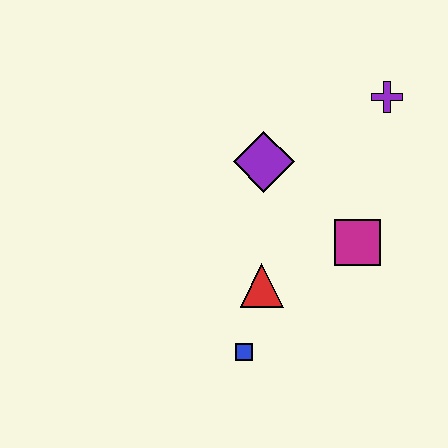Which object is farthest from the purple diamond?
The blue square is farthest from the purple diamond.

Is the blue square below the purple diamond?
Yes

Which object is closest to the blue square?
The red triangle is closest to the blue square.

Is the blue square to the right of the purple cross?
No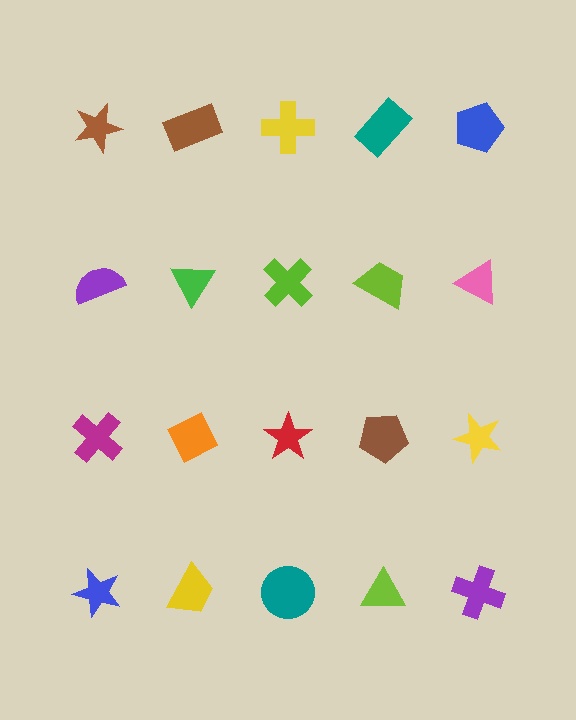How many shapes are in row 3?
5 shapes.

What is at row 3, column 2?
An orange diamond.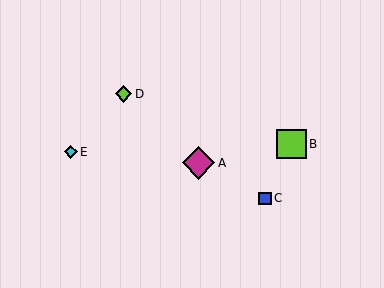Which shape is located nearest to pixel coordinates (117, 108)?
The lime diamond (labeled D) at (124, 94) is nearest to that location.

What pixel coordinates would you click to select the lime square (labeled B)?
Click at (292, 144) to select the lime square B.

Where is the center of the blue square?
The center of the blue square is at (265, 198).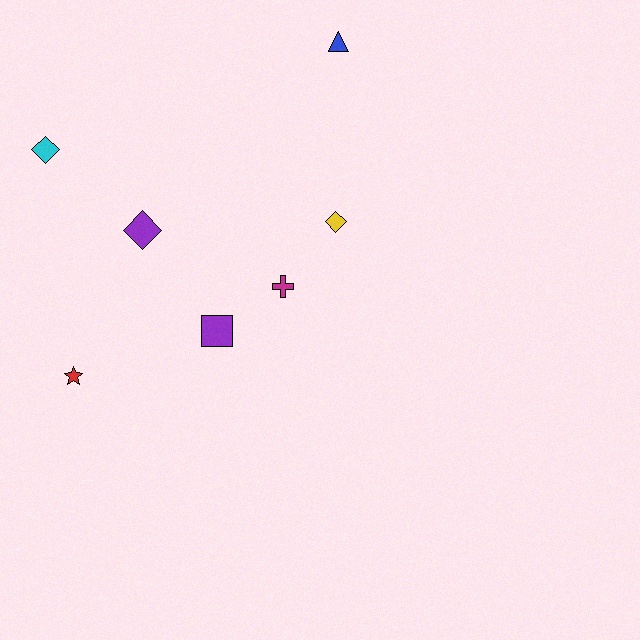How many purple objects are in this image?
There are 2 purple objects.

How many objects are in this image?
There are 7 objects.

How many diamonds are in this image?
There are 3 diamonds.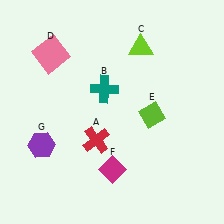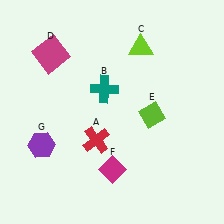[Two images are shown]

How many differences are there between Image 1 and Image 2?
There is 1 difference between the two images.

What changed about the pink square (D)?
In Image 1, D is pink. In Image 2, it changed to magenta.